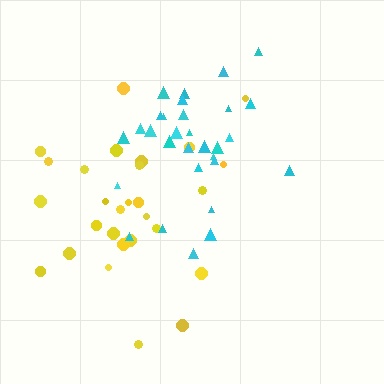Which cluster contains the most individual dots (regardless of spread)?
Cyan (30).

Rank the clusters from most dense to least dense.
cyan, yellow.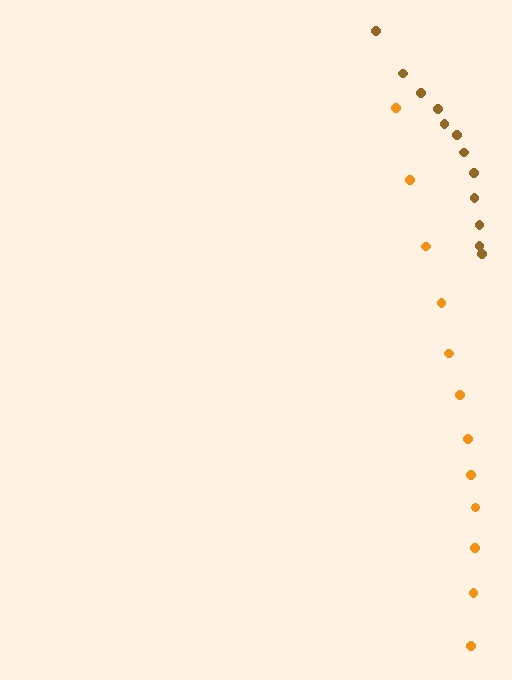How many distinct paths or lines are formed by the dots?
There are 2 distinct paths.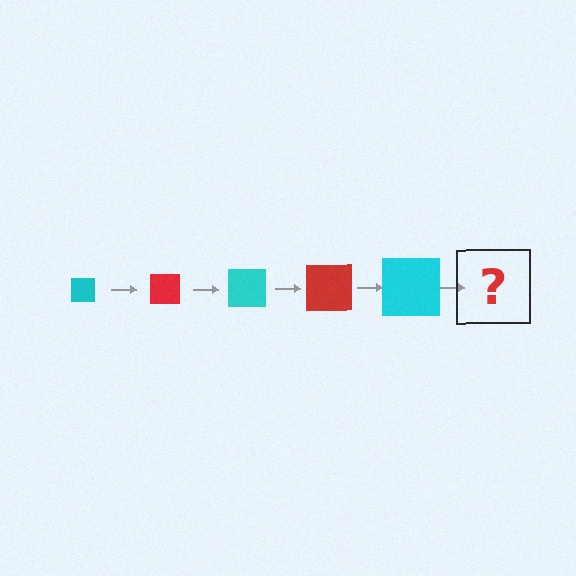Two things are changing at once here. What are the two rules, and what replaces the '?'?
The two rules are that the square grows larger each step and the color cycles through cyan and red. The '?' should be a red square, larger than the previous one.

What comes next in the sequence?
The next element should be a red square, larger than the previous one.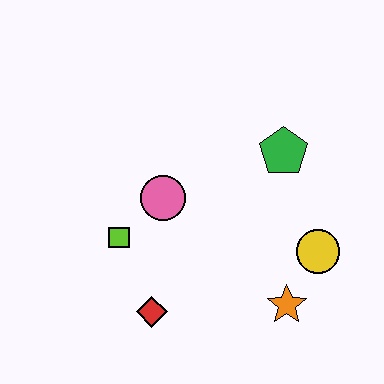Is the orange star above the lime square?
No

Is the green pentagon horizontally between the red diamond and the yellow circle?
Yes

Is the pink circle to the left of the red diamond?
No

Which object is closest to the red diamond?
The lime square is closest to the red diamond.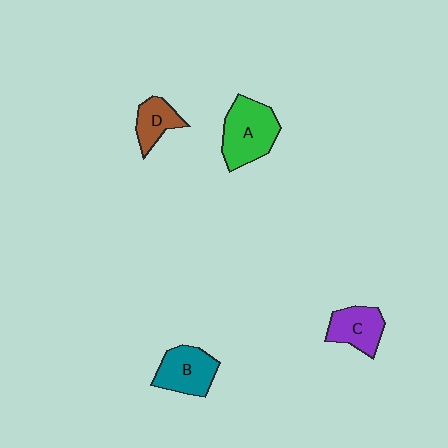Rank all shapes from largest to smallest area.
From largest to smallest: A (green), B (teal), C (purple), D (brown).